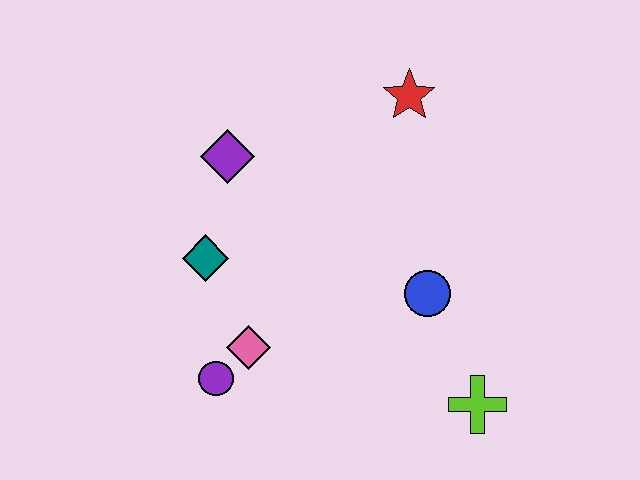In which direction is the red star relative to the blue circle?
The red star is above the blue circle.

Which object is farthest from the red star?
The purple circle is farthest from the red star.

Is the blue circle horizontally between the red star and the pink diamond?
No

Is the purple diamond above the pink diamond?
Yes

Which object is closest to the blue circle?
The lime cross is closest to the blue circle.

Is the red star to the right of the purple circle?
Yes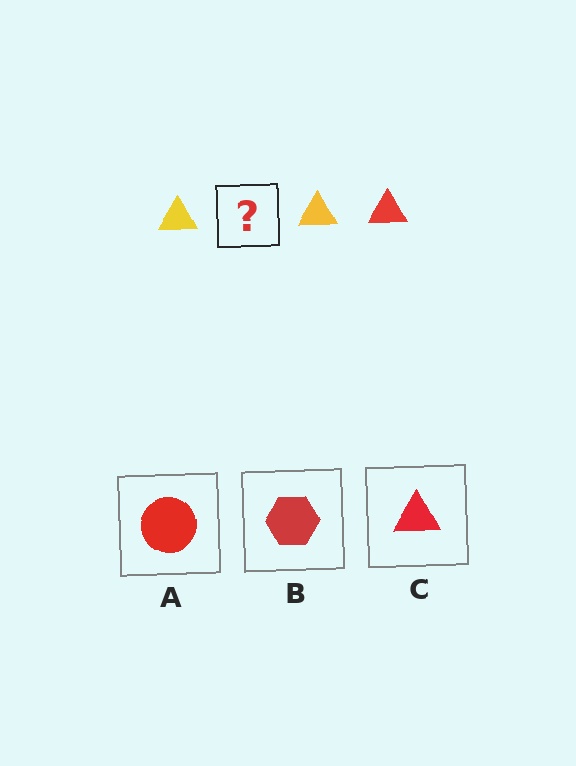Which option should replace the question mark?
Option C.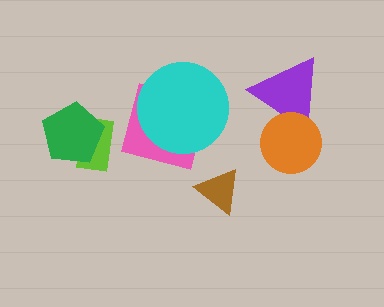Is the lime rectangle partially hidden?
Yes, it is partially covered by another shape.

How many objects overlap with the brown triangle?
0 objects overlap with the brown triangle.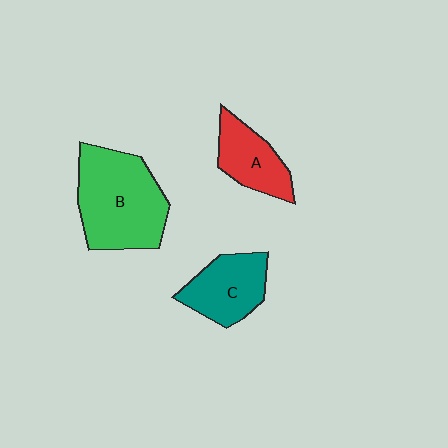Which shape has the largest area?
Shape B (green).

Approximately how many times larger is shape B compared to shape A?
Approximately 2.0 times.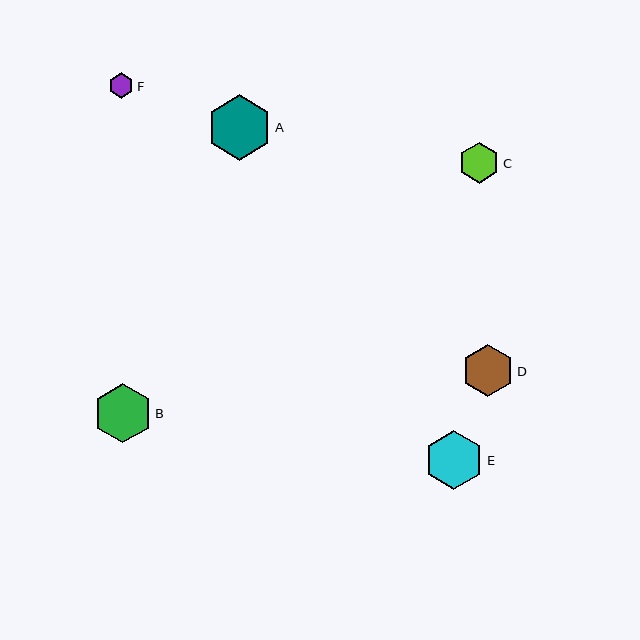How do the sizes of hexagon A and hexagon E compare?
Hexagon A and hexagon E are approximately the same size.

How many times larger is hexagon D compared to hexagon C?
Hexagon D is approximately 1.3 times the size of hexagon C.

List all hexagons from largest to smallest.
From largest to smallest: A, E, B, D, C, F.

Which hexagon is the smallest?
Hexagon F is the smallest with a size of approximately 25 pixels.